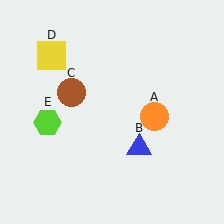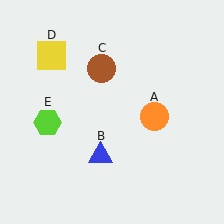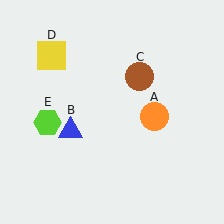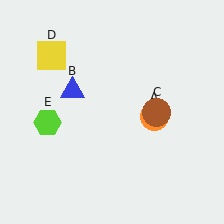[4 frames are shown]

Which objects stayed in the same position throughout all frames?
Orange circle (object A) and yellow square (object D) and lime hexagon (object E) remained stationary.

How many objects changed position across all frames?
2 objects changed position: blue triangle (object B), brown circle (object C).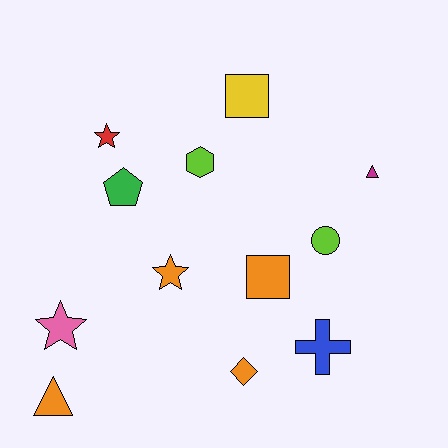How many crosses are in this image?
There is 1 cross.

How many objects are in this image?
There are 12 objects.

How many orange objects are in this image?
There are 4 orange objects.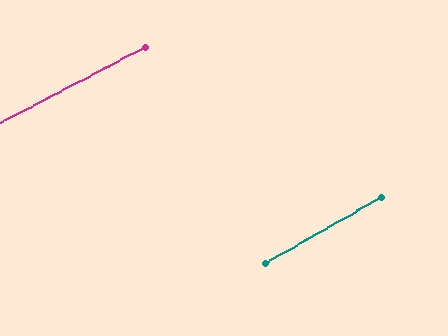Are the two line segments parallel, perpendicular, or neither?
Parallel — their directions differ by only 2.0°.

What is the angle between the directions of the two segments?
Approximately 2 degrees.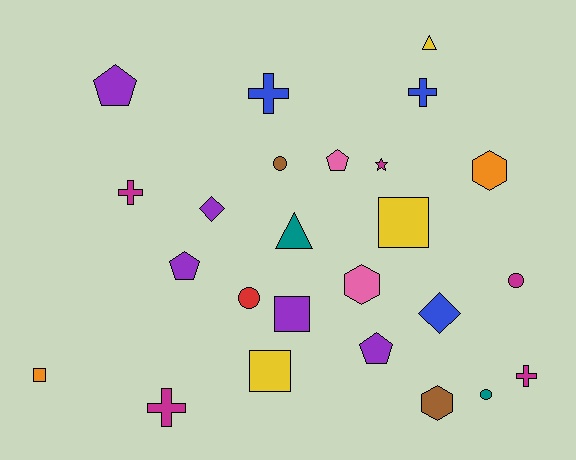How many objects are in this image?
There are 25 objects.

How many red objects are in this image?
There is 1 red object.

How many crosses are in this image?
There are 5 crosses.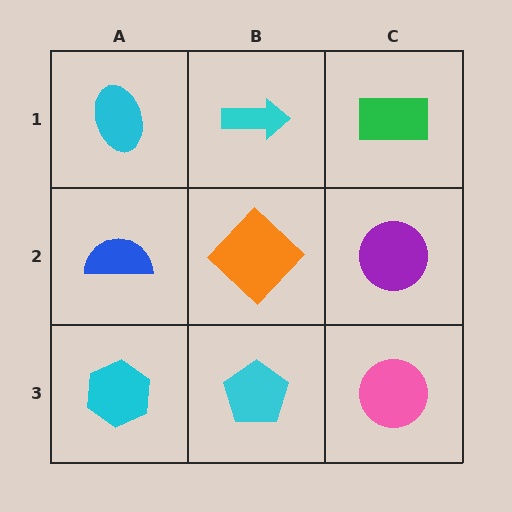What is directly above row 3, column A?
A blue semicircle.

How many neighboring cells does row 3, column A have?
2.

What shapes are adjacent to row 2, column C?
A green rectangle (row 1, column C), a pink circle (row 3, column C), an orange diamond (row 2, column B).